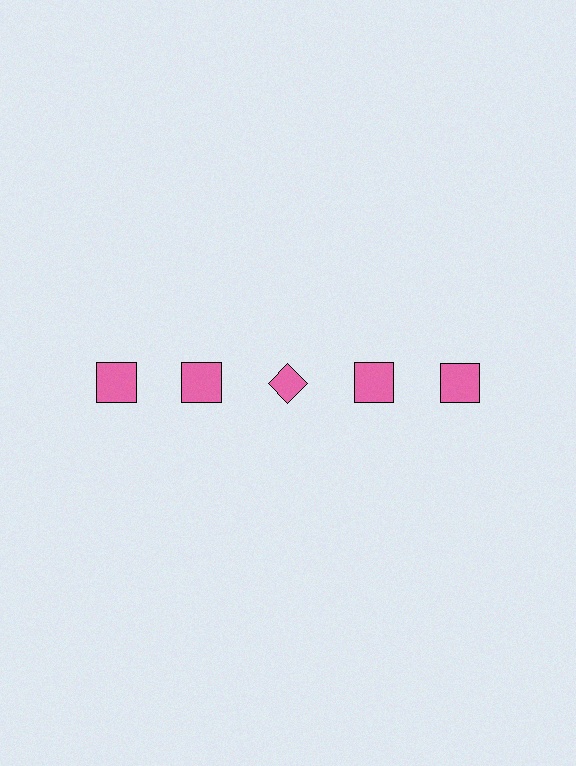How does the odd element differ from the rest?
It has a different shape: diamond instead of square.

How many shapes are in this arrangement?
There are 5 shapes arranged in a grid pattern.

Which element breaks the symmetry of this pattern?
The pink diamond in the top row, center column breaks the symmetry. All other shapes are pink squares.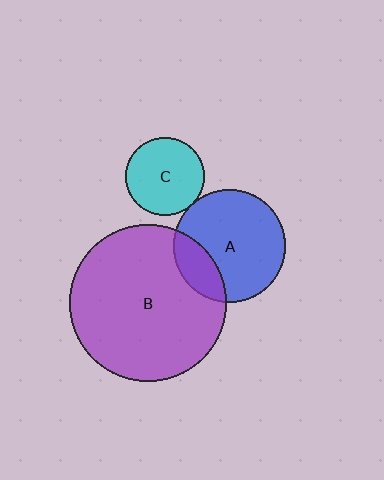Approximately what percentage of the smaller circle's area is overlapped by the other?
Approximately 20%.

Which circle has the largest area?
Circle B (purple).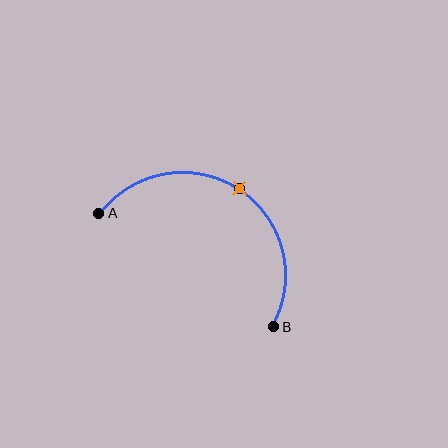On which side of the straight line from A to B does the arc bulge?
The arc bulges above the straight line connecting A and B.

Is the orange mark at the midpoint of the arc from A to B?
Yes. The orange mark lies on the arc at equal arc-length from both A and B — it is the arc midpoint.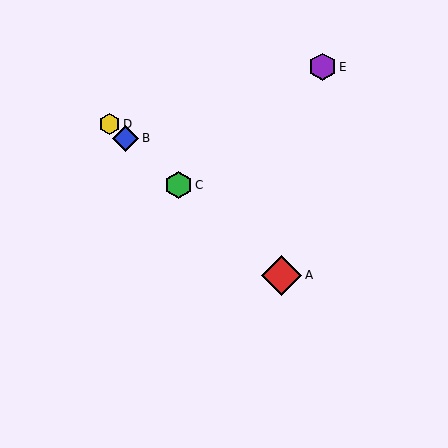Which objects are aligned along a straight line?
Objects A, B, C, D are aligned along a straight line.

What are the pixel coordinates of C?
Object C is at (179, 185).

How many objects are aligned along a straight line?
4 objects (A, B, C, D) are aligned along a straight line.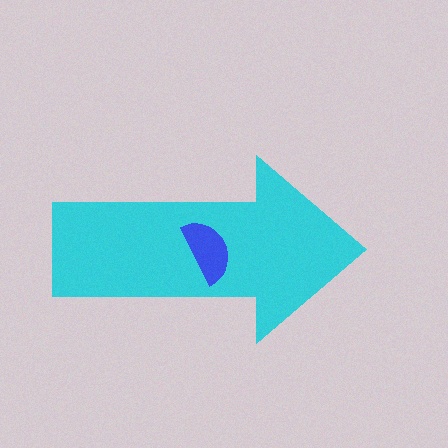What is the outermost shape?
The cyan arrow.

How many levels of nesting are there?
2.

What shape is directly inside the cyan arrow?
The blue semicircle.